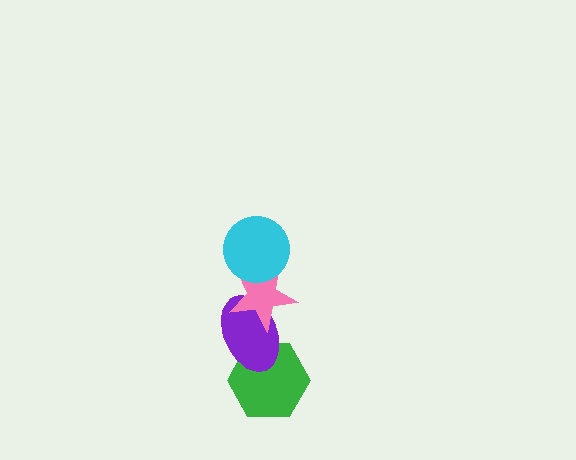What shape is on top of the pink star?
The cyan circle is on top of the pink star.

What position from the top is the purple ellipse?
The purple ellipse is 3rd from the top.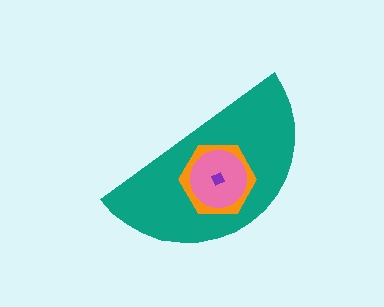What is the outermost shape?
The teal semicircle.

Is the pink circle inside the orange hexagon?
Yes.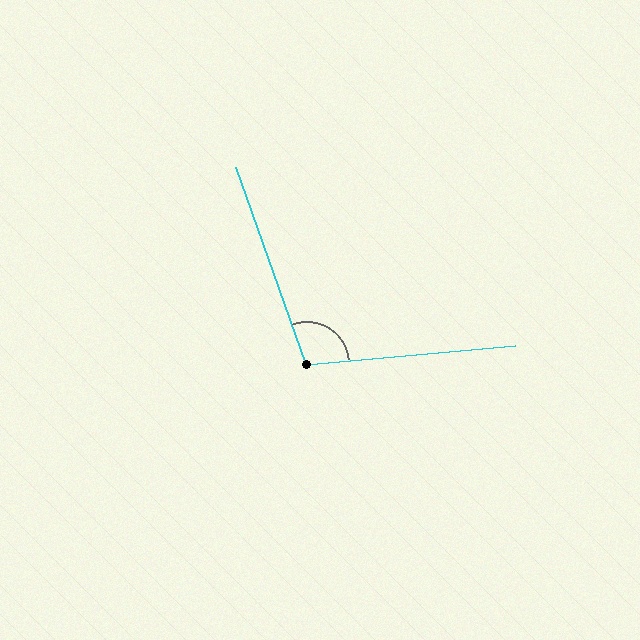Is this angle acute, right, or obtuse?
It is obtuse.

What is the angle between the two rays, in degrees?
Approximately 105 degrees.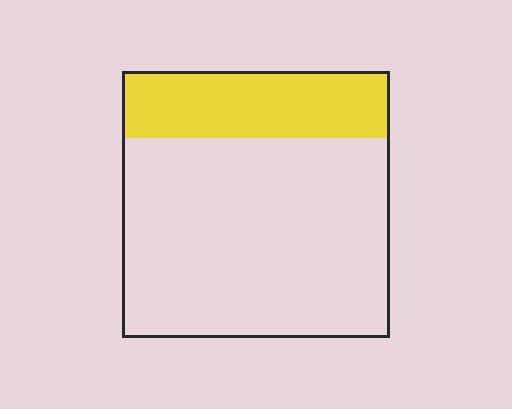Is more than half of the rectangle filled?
No.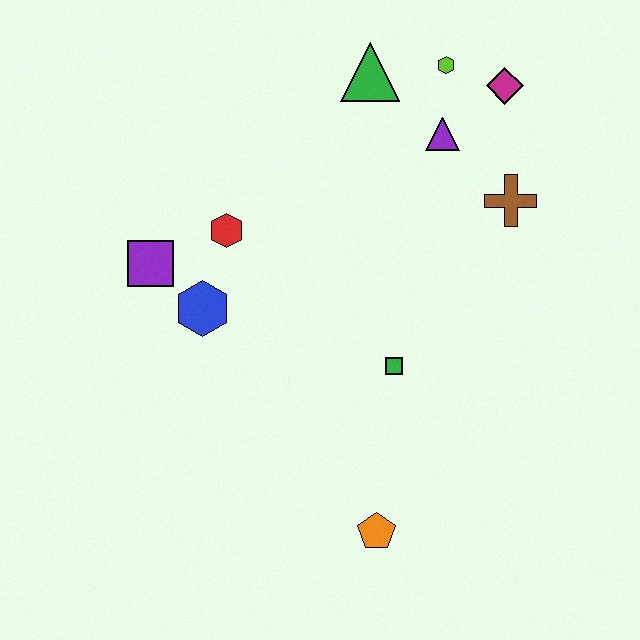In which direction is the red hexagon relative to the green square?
The red hexagon is to the left of the green square.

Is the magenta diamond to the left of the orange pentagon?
No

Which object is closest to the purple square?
The blue hexagon is closest to the purple square.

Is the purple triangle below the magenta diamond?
Yes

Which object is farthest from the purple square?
The magenta diamond is farthest from the purple square.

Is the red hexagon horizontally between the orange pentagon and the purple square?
Yes